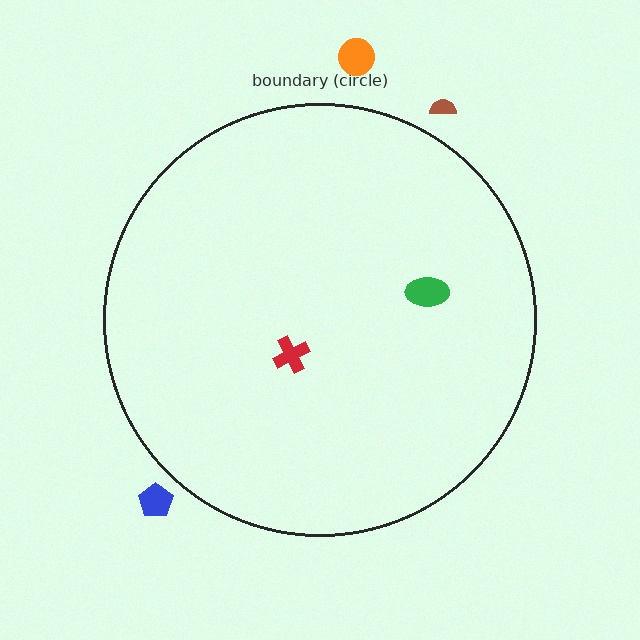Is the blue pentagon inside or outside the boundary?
Outside.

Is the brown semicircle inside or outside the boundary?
Outside.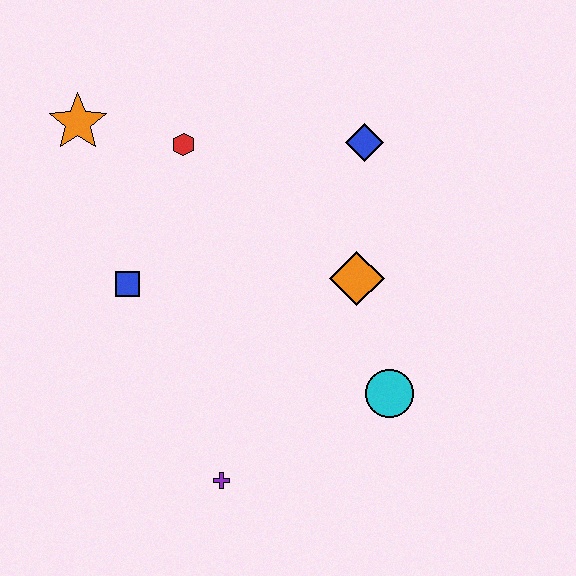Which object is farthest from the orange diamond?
The orange star is farthest from the orange diamond.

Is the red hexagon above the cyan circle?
Yes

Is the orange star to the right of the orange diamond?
No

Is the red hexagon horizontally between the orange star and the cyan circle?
Yes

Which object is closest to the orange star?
The red hexagon is closest to the orange star.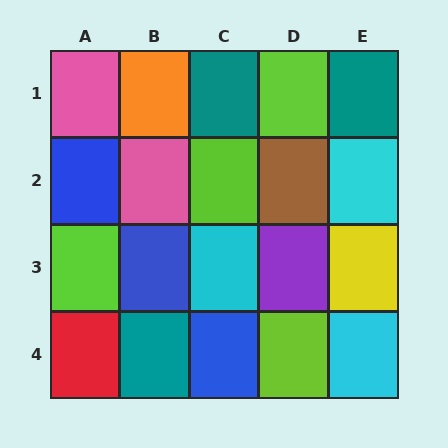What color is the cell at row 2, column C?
Lime.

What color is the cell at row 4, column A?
Red.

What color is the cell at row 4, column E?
Cyan.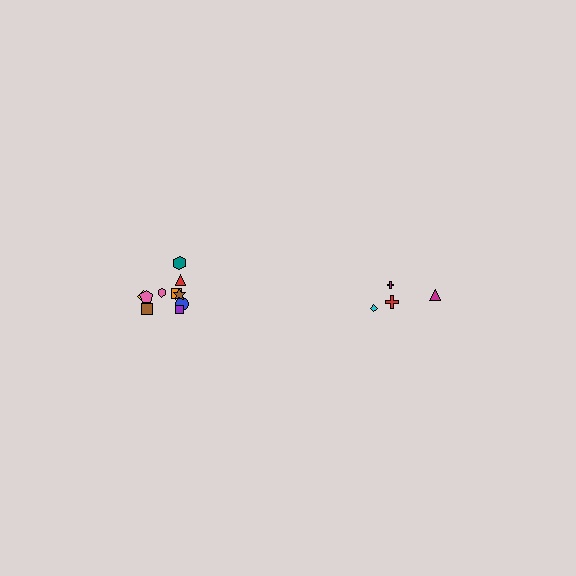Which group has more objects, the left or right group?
The left group.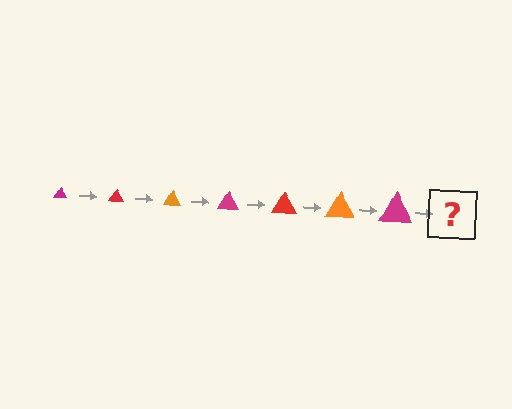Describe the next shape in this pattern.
It should be a red triangle, larger than the previous one.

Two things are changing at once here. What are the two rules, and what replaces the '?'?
The two rules are that the triangle grows larger each step and the color cycles through magenta, red, and orange. The '?' should be a red triangle, larger than the previous one.